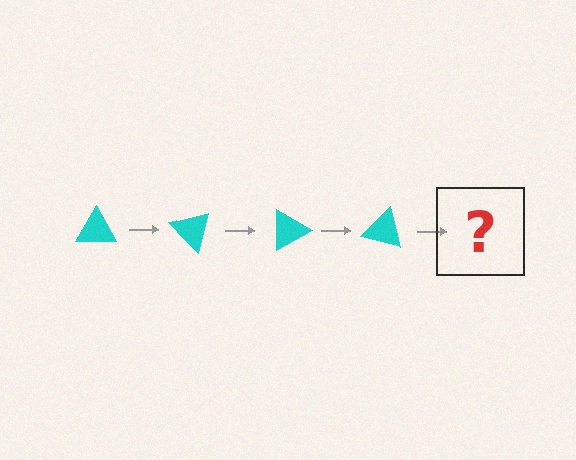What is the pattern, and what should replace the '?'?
The pattern is that the triangle rotates 45 degrees each step. The '?' should be a cyan triangle rotated 180 degrees.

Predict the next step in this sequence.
The next step is a cyan triangle rotated 180 degrees.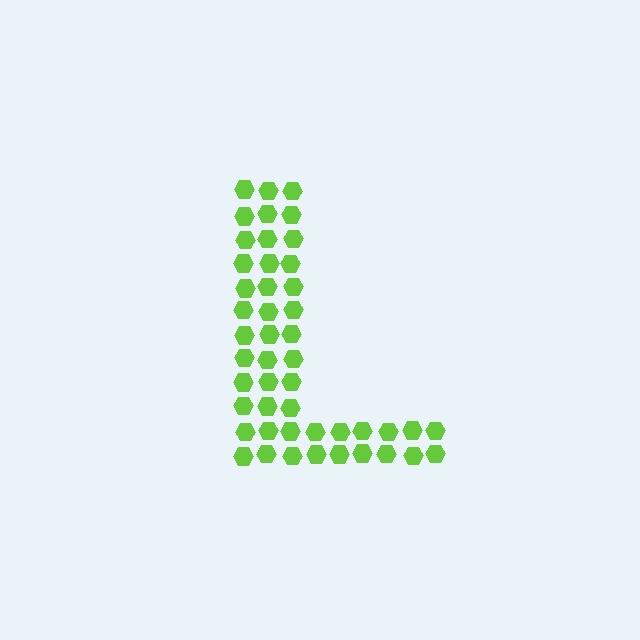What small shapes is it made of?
It is made of small hexagons.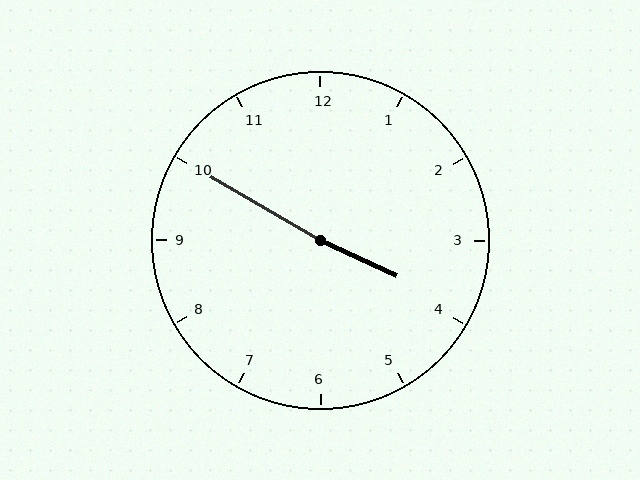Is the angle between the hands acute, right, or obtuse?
It is obtuse.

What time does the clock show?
3:50.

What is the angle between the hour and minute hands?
Approximately 175 degrees.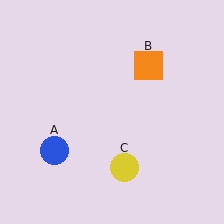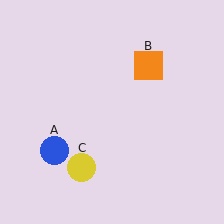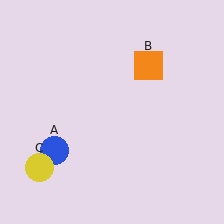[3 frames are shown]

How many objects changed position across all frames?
1 object changed position: yellow circle (object C).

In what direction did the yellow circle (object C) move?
The yellow circle (object C) moved left.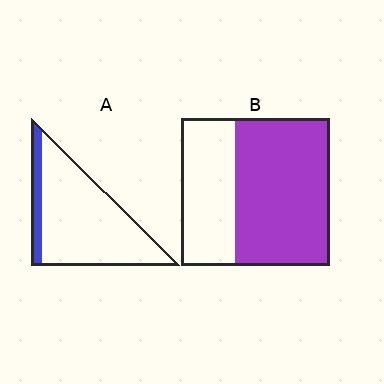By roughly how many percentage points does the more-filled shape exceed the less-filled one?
By roughly 50 percentage points (B over A).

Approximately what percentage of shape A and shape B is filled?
A is approximately 15% and B is approximately 65%.